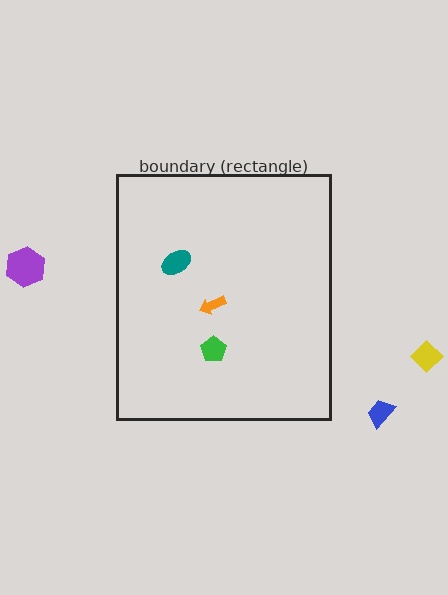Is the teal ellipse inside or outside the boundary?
Inside.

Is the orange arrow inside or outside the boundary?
Inside.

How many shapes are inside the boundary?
3 inside, 3 outside.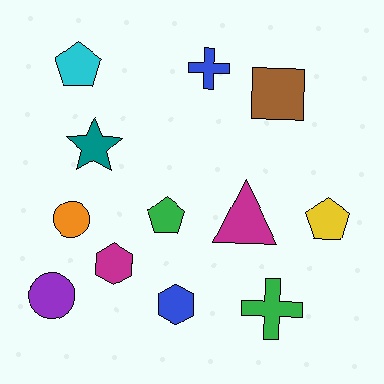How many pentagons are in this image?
There are 3 pentagons.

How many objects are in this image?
There are 12 objects.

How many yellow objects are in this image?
There is 1 yellow object.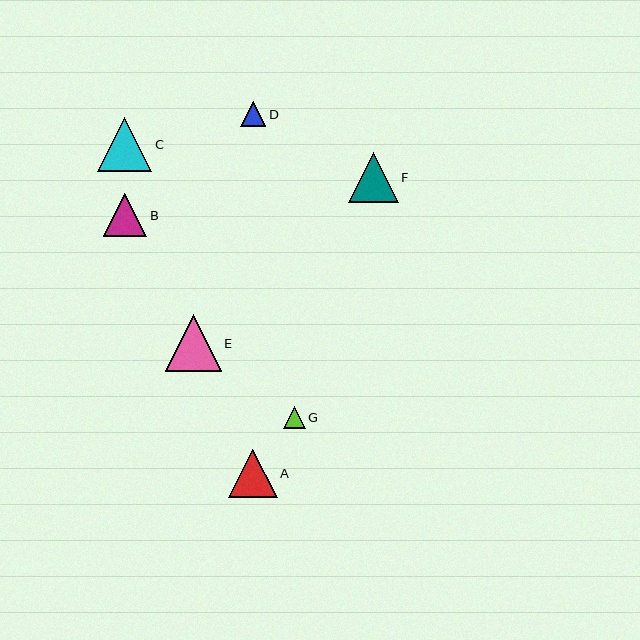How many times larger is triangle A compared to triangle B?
Triangle A is approximately 1.1 times the size of triangle B.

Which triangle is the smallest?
Triangle G is the smallest with a size of approximately 21 pixels.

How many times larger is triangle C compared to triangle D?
Triangle C is approximately 2.2 times the size of triangle D.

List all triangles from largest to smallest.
From largest to smallest: E, C, F, A, B, D, G.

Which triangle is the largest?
Triangle E is the largest with a size of approximately 56 pixels.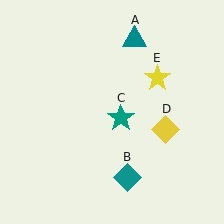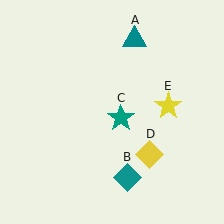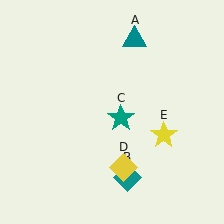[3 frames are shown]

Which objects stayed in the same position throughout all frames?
Teal triangle (object A) and teal diamond (object B) and teal star (object C) remained stationary.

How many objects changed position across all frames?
2 objects changed position: yellow diamond (object D), yellow star (object E).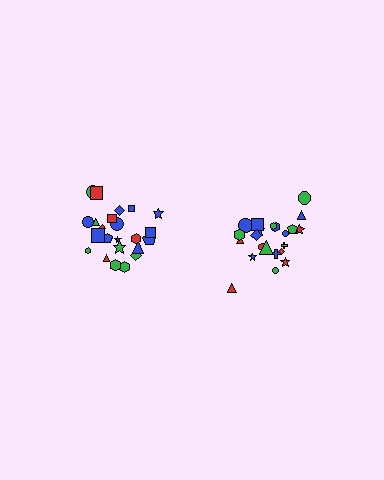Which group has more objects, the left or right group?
The left group.